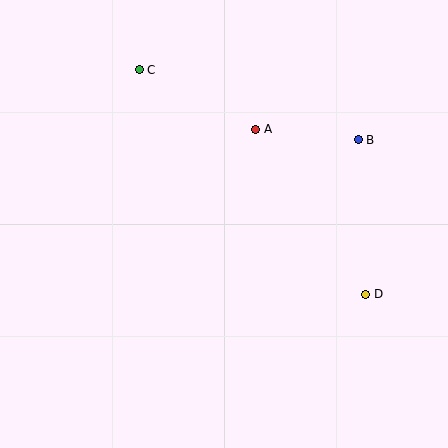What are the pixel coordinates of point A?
Point A is at (256, 129).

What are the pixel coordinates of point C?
Point C is at (139, 70).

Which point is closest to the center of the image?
Point A at (256, 129) is closest to the center.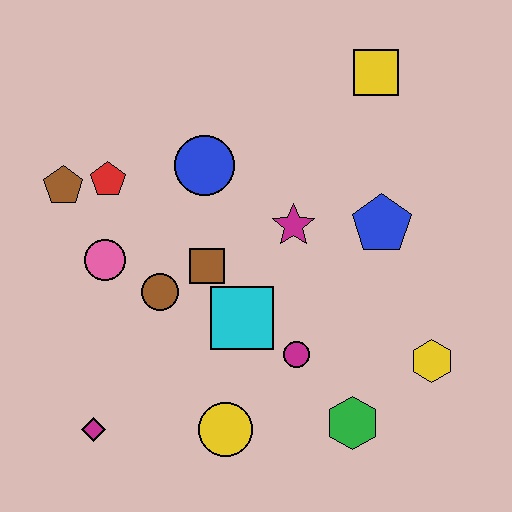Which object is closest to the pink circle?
The brown circle is closest to the pink circle.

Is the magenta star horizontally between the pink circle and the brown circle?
No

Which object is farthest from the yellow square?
The magenta diamond is farthest from the yellow square.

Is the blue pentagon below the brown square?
No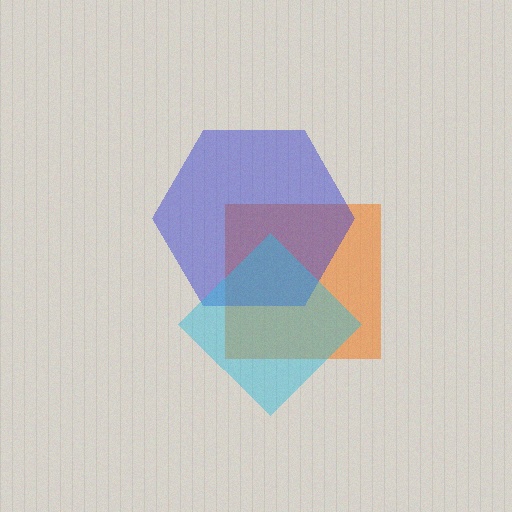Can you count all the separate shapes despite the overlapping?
Yes, there are 3 separate shapes.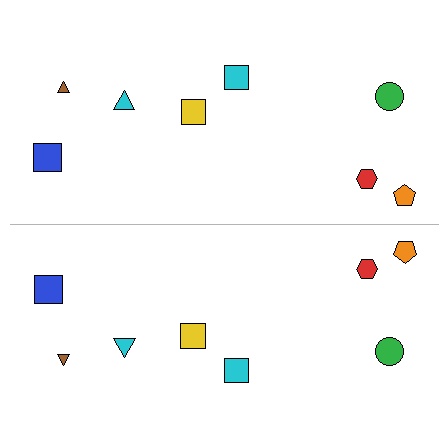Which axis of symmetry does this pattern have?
The pattern has a horizontal axis of symmetry running through the center of the image.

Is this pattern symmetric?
Yes, this pattern has bilateral (reflection) symmetry.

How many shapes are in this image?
There are 16 shapes in this image.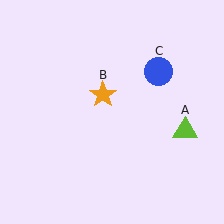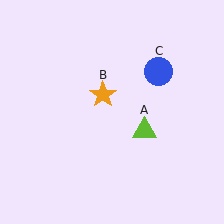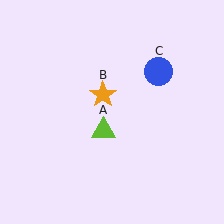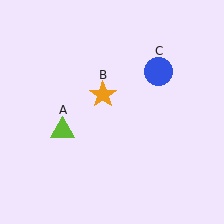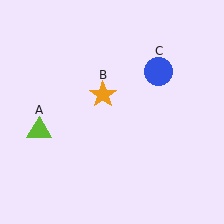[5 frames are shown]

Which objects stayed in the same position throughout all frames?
Orange star (object B) and blue circle (object C) remained stationary.